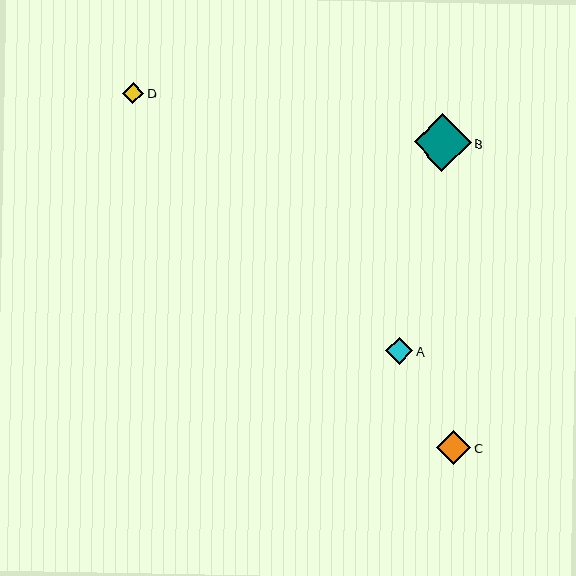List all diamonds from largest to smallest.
From largest to smallest: B, C, A, D.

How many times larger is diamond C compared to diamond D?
Diamond C is approximately 1.6 times the size of diamond D.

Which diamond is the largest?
Diamond B is the largest with a size of approximately 57 pixels.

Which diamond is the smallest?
Diamond D is the smallest with a size of approximately 21 pixels.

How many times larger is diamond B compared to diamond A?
Diamond B is approximately 2.1 times the size of diamond A.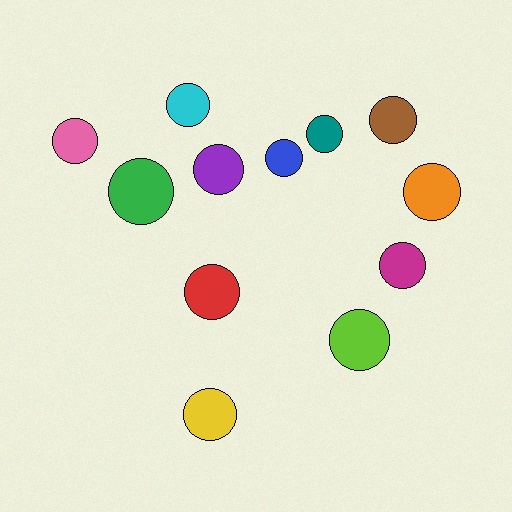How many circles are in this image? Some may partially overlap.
There are 12 circles.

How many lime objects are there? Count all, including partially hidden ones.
There is 1 lime object.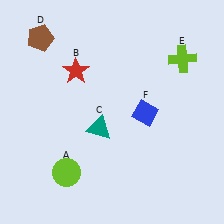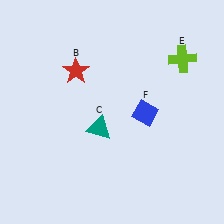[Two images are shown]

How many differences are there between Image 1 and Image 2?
There are 2 differences between the two images.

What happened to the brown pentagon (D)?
The brown pentagon (D) was removed in Image 2. It was in the top-left area of Image 1.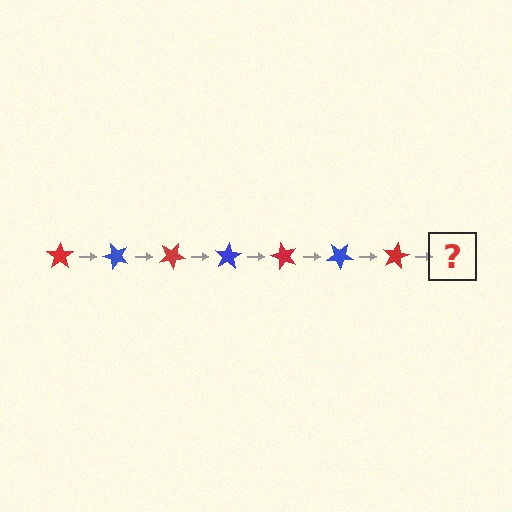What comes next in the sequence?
The next element should be a blue star, rotated 350 degrees from the start.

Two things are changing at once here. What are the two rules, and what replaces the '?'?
The two rules are that it rotates 50 degrees each step and the color cycles through red and blue. The '?' should be a blue star, rotated 350 degrees from the start.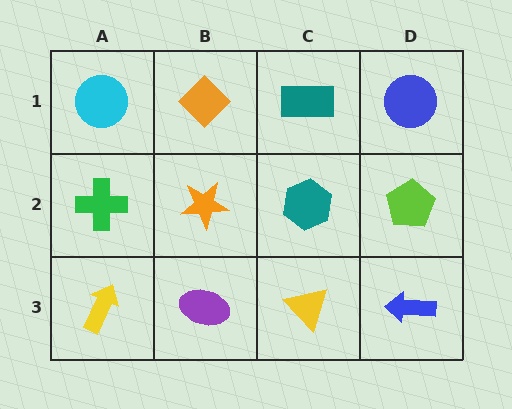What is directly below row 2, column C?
A yellow triangle.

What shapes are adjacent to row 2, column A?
A cyan circle (row 1, column A), a yellow arrow (row 3, column A), an orange star (row 2, column B).